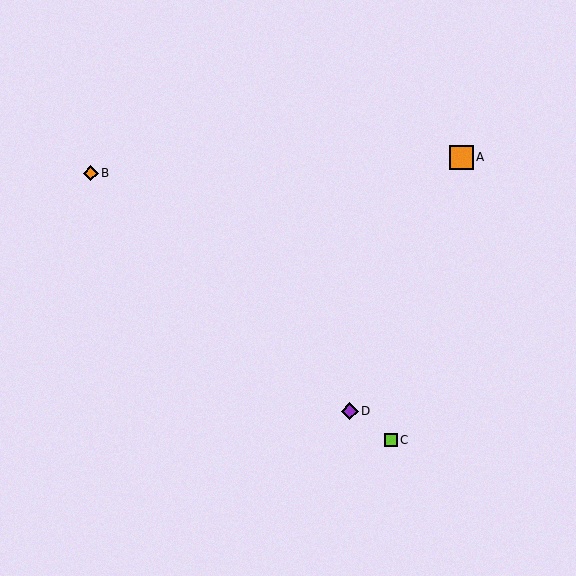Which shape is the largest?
The orange square (labeled A) is the largest.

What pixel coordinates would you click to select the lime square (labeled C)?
Click at (391, 440) to select the lime square C.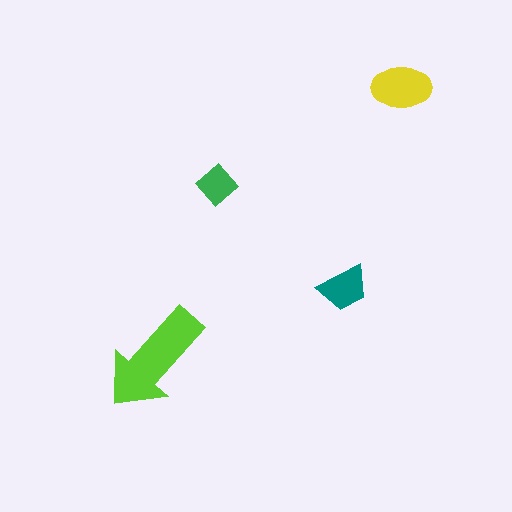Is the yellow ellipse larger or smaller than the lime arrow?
Smaller.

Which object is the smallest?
The green diamond.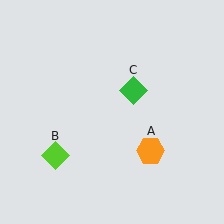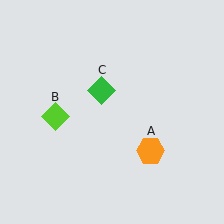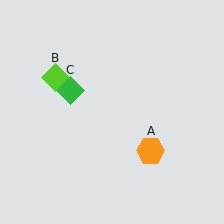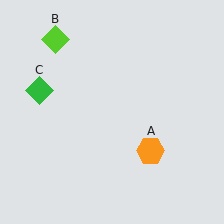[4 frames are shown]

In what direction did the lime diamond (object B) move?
The lime diamond (object B) moved up.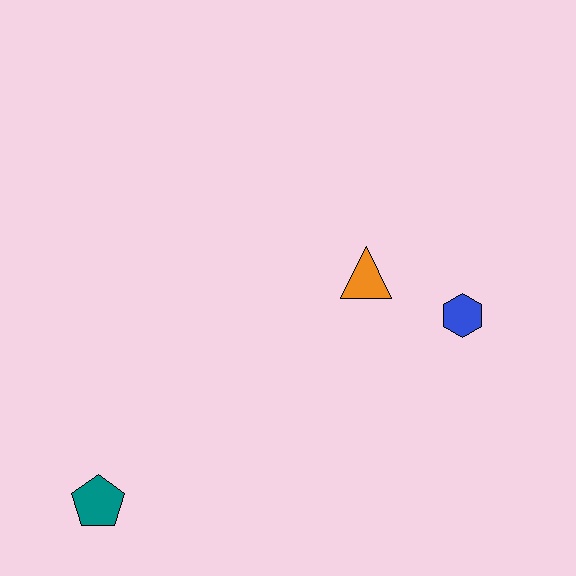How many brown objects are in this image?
There are no brown objects.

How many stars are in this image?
There are no stars.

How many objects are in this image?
There are 3 objects.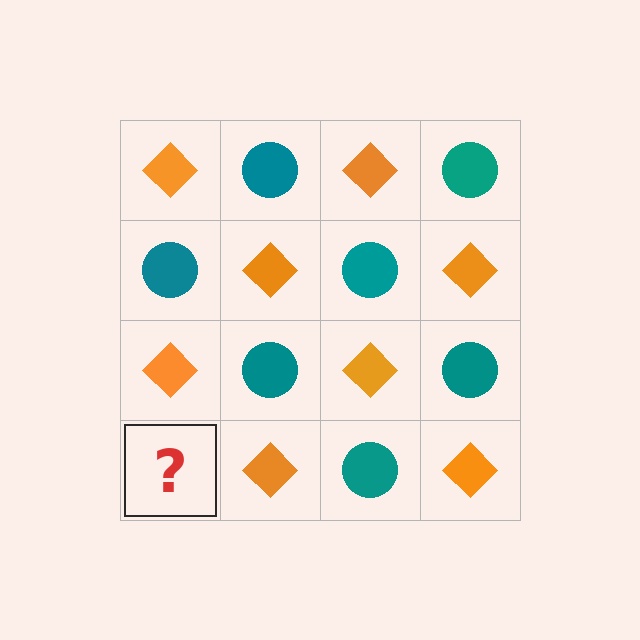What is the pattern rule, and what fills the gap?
The rule is that it alternates orange diamond and teal circle in a checkerboard pattern. The gap should be filled with a teal circle.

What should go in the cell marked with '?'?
The missing cell should contain a teal circle.